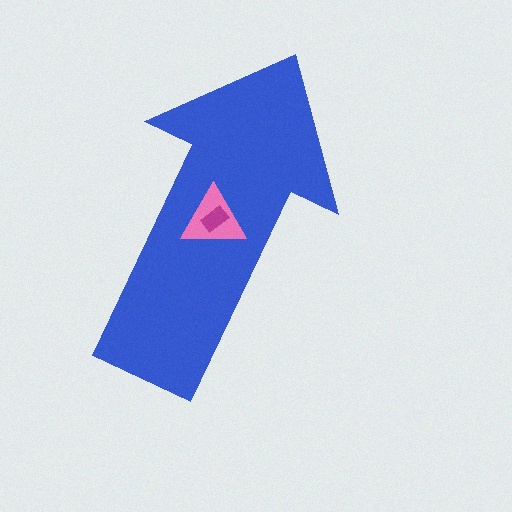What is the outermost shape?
The blue arrow.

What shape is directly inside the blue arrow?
The pink triangle.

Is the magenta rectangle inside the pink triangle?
Yes.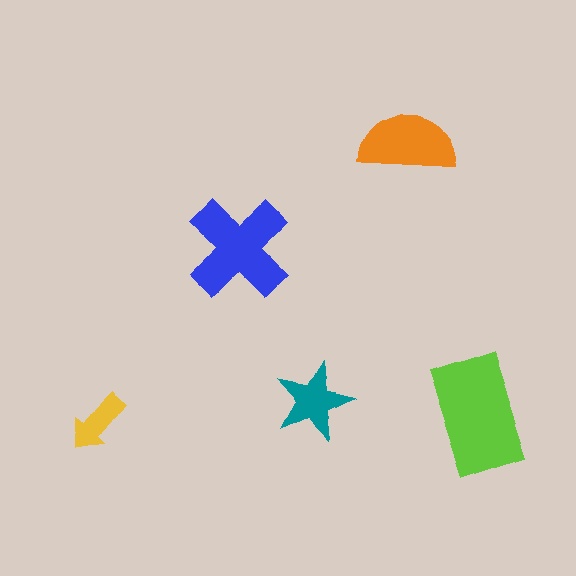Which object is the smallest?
The yellow arrow.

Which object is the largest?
The lime rectangle.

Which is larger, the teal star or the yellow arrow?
The teal star.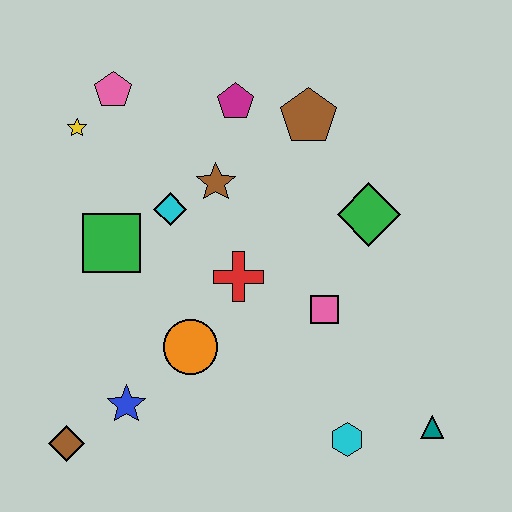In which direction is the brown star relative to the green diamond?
The brown star is to the left of the green diamond.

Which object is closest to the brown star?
The cyan diamond is closest to the brown star.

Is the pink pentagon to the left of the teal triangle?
Yes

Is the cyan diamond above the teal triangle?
Yes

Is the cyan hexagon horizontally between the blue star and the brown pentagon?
No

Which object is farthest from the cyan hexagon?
The pink pentagon is farthest from the cyan hexagon.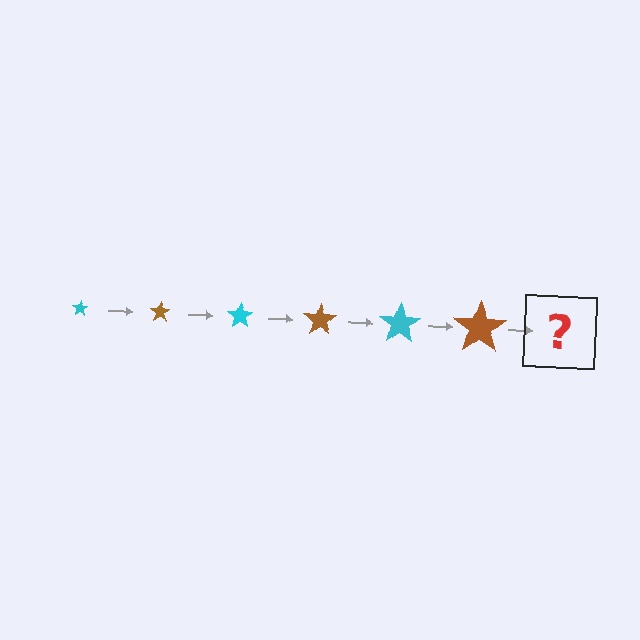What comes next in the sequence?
The next element should be a cyan star, larger than the previous one.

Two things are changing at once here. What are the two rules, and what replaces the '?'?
The two rules are that the star grows larger each step and the color cycles through cyan and brown. The '?' should be a cyan star, larger than the previous one.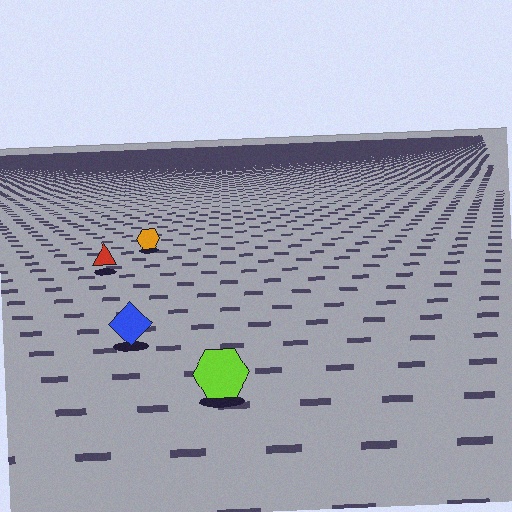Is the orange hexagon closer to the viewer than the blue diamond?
No. The blue diamond is closer — you can tell from the texture gradient: the ground texture is coarser near it.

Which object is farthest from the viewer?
The orange hexagon is farthest from the viewer. It appears smaller and the ground texture around it is denser.